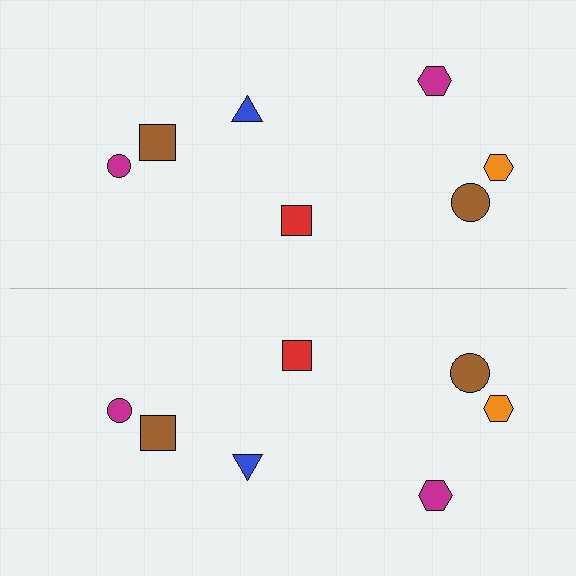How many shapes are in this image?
There are 14 shapes in this image.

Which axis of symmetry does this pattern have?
The pattern has a horizontal axis of symmetry running through the center of the image.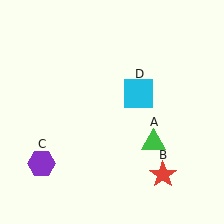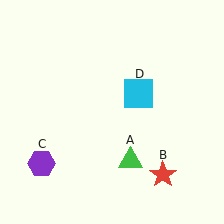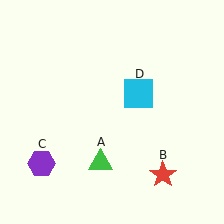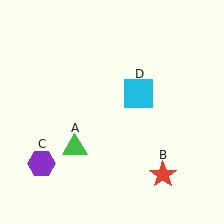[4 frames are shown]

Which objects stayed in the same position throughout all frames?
Red star (object B) and purple hexagon (object C) and cyan square (object D) remained stationary.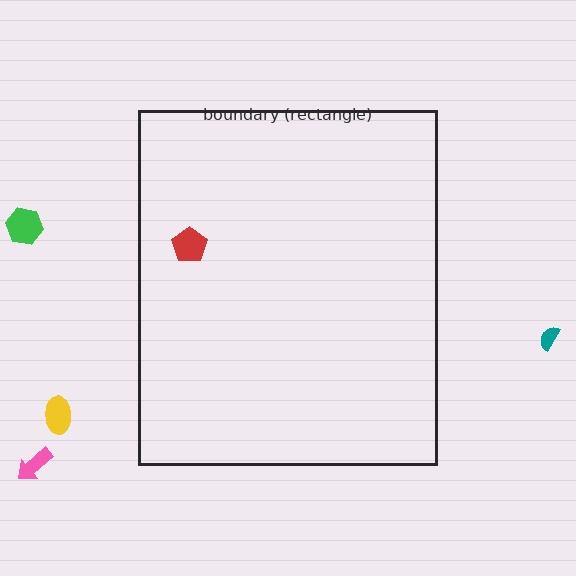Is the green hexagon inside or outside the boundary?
Outside.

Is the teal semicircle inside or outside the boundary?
Outside.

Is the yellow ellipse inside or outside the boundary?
Outside.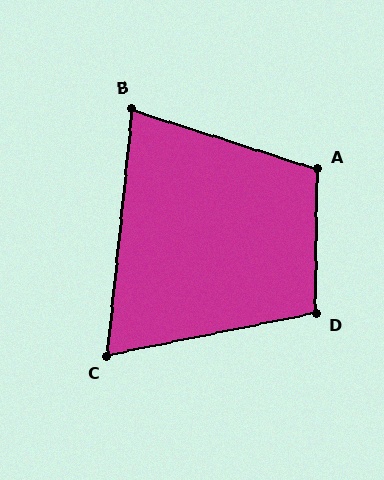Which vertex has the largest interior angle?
A, at approximately 107 degrees.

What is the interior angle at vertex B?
Approximately 78 degrees (acute).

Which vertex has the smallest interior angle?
C, at approximately 73 degrees.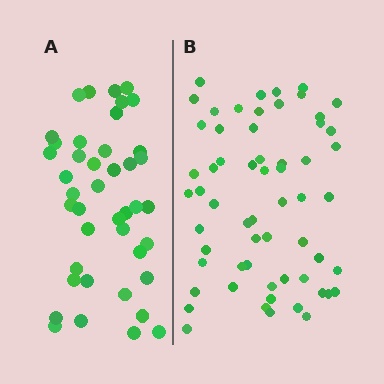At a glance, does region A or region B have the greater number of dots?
Region B (the right region) has more dots.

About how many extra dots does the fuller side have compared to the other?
Region B has approximately 20 more dots than region A.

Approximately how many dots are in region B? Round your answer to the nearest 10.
About 60 dots.